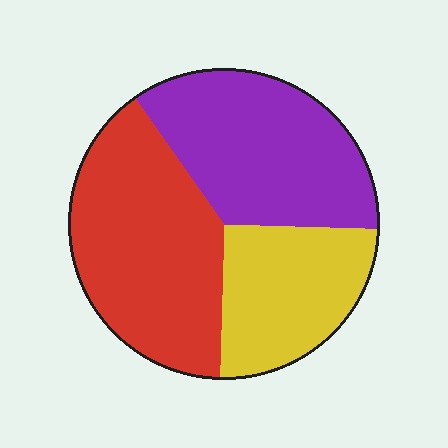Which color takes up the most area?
Red, at roughly 40%.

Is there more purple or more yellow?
Purple.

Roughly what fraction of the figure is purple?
Purple takes up between a third and a half of the figure.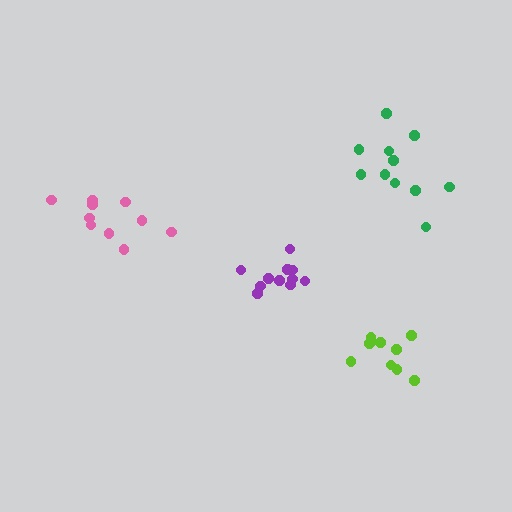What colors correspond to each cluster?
The clusters are colored: purple, lime, pink, green.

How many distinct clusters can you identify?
There are 4 distinct clusters.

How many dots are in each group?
Group 1: 11 dots, Group 2: 9 dots, Group 3: 10 dots, Group 4: 11 dots (41 total).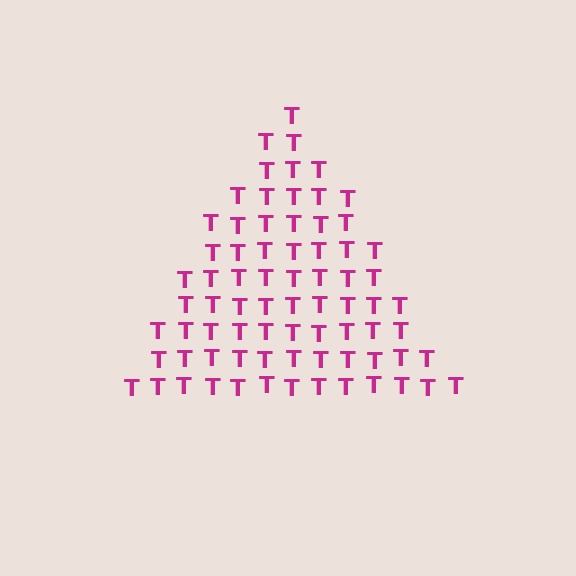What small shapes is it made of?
It is made of small letter T's.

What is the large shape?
The large shape is a triangle.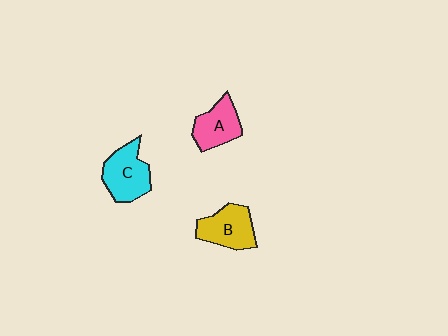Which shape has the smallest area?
Shape A (pink).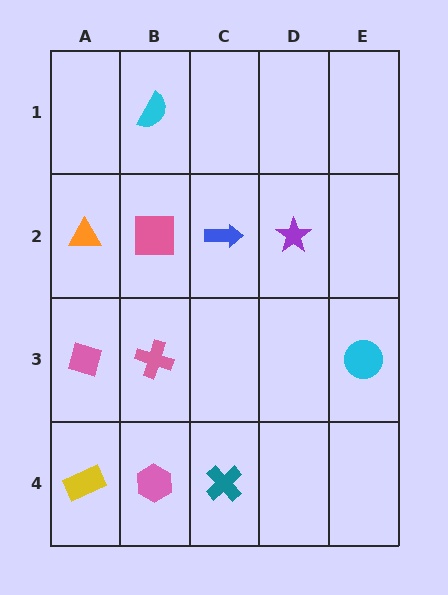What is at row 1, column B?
A cyan semicircle.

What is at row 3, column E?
A cyan circle.